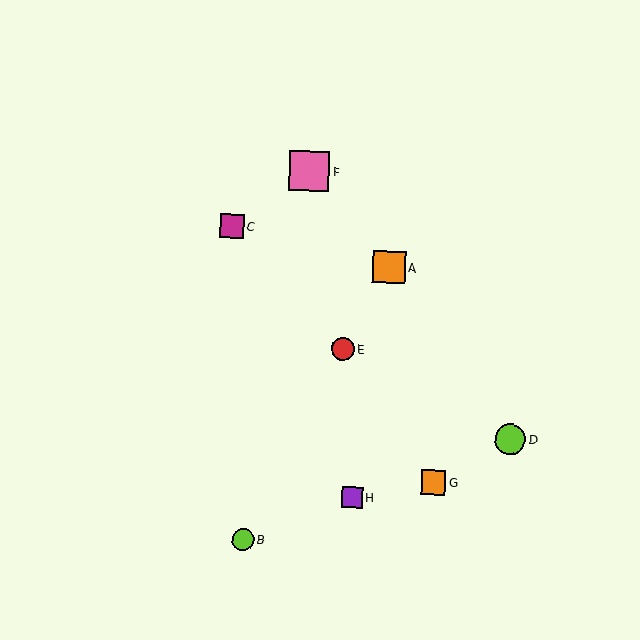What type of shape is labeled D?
Shape D is a lime circle.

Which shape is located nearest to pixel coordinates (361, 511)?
The purple square (labeled H) at (352, 498) is nearest to that location.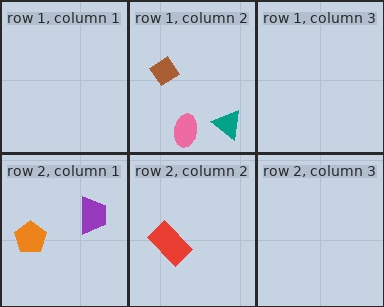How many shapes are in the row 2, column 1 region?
2.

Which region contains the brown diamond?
The row 1, column 2 region.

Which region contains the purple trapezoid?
The row 2, column 1 region.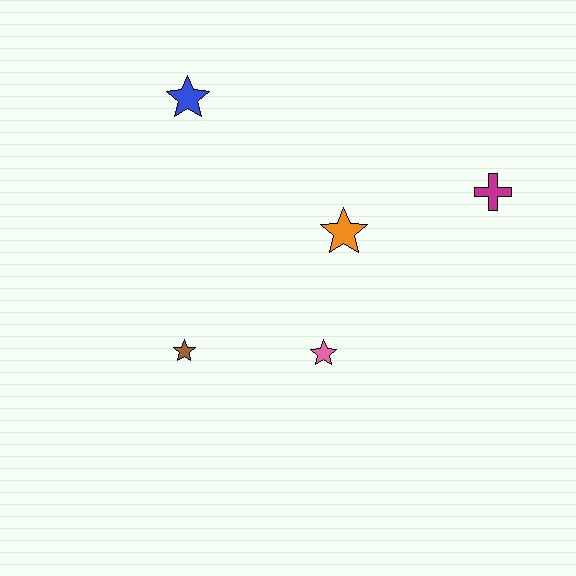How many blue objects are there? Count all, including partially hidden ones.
There is 1 blue object.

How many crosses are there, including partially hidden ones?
There is 1 cross.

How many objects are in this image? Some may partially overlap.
There are 5 objects.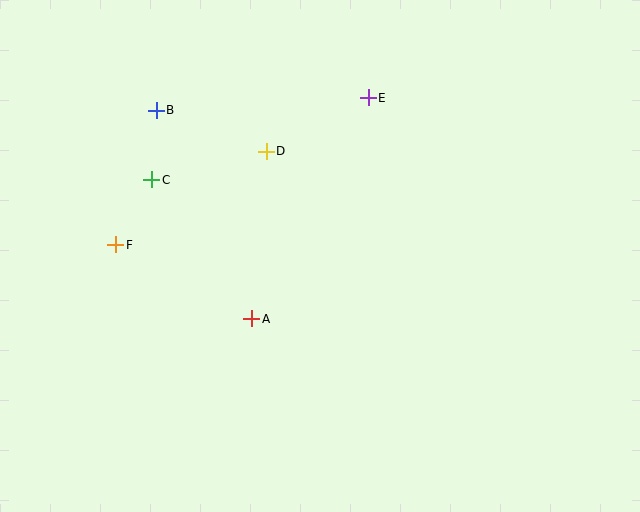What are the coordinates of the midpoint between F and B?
The midpoint between F and B is at (136, 177).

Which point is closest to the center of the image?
Point A at (252, 319) is closest to the center.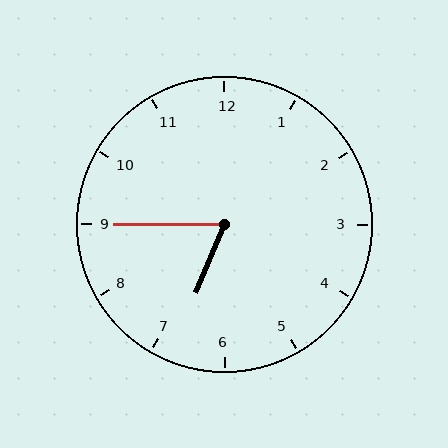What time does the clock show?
6:45.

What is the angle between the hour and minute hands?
Approximately 68 degrees.